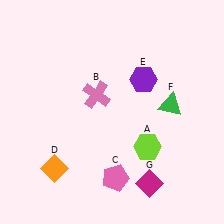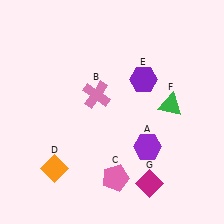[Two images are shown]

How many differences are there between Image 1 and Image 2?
There is 1 difference between the two images.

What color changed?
The hexagon (A) changed from lime in Image 1 to purple in Image 2.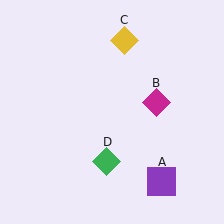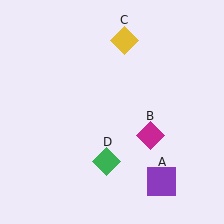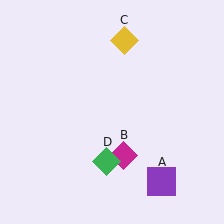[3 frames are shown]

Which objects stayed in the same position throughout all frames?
Purple square (object A) and yellow diamond (object C) and green diamond (object D) remained stationary.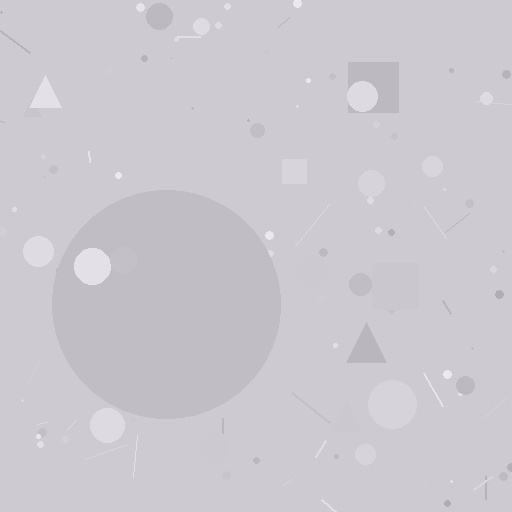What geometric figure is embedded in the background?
A circle is embedded in the background.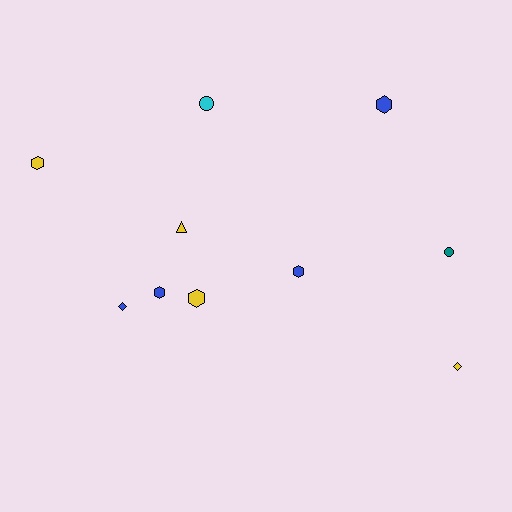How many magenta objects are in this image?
There are no magenta objects.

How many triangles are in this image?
There is 1 triangle.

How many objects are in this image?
There are 10 objects.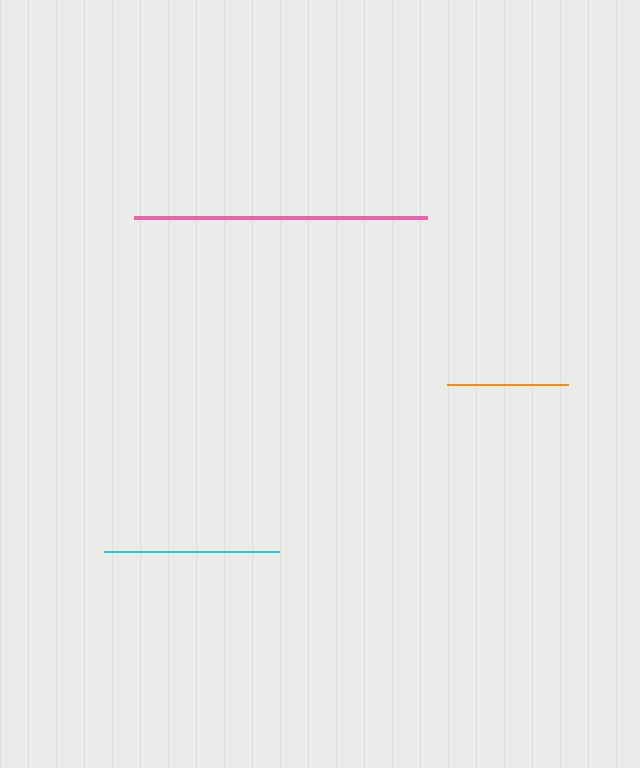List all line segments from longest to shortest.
From longest to shortest: pink, cyan, orange.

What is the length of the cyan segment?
The cyan segment is approximately 175 pixels long.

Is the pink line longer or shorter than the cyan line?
The pink line is longer than the cyan line.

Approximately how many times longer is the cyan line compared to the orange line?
The cyan line is approximately 1.4 times the length of the orange line.